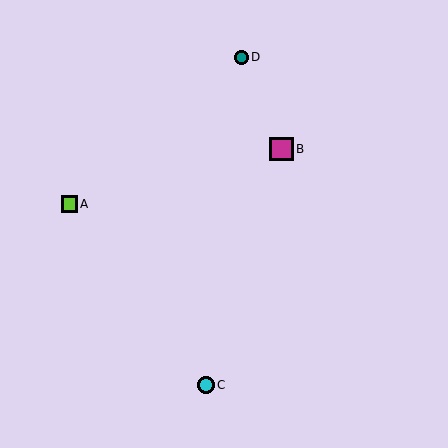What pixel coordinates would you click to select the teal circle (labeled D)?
Click at (242, 57) to select the teal circle D.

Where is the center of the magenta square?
The center of the magenta square is at (281, 149).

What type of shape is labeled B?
Shape B is a magenta square.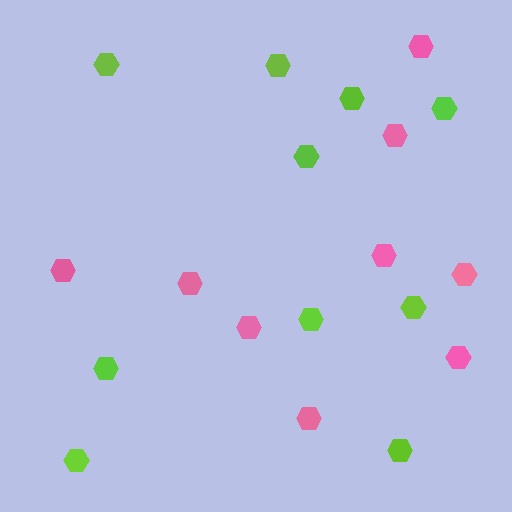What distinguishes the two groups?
There are 2 groups: one group of pink hexagons (9) and one group of lime hexagons (10).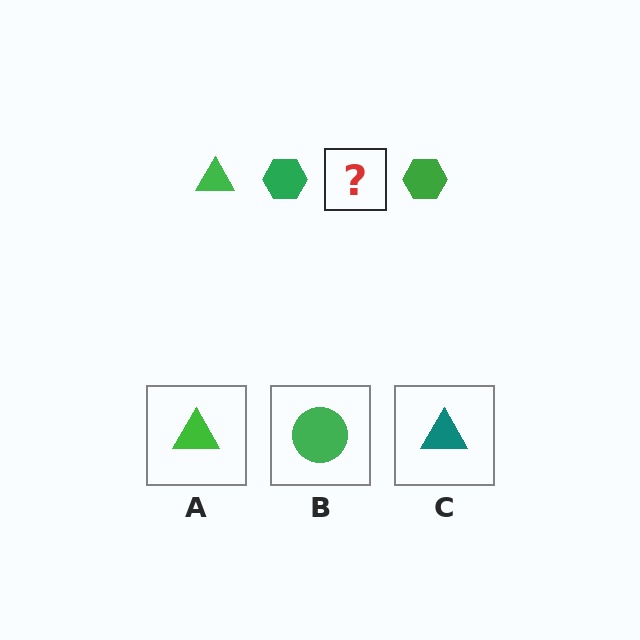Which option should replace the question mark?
Option A.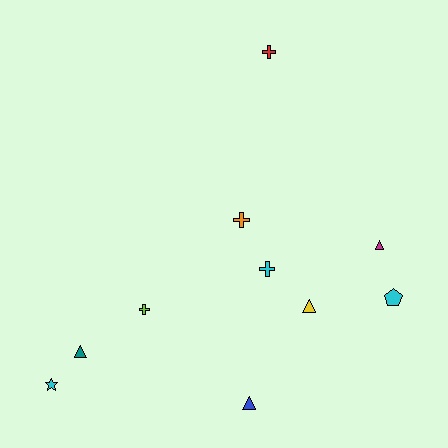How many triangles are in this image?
There are 4 triangles.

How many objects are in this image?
There are 10 objects.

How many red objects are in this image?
There is 1 red object.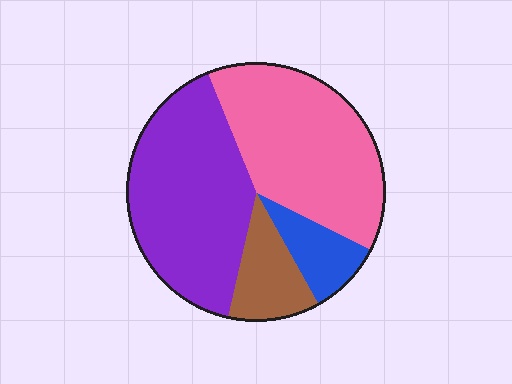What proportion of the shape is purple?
Purple takes up about two fifths (2/5) of the shape.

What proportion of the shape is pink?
Pink covers 39% of the shape.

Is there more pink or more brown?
Pink.